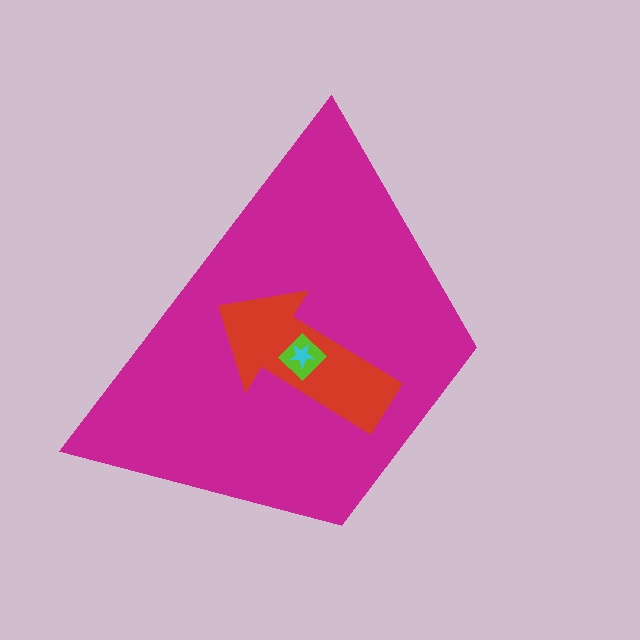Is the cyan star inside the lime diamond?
Yes.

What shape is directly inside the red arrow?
The lime diamond.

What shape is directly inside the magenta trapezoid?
The red arrow.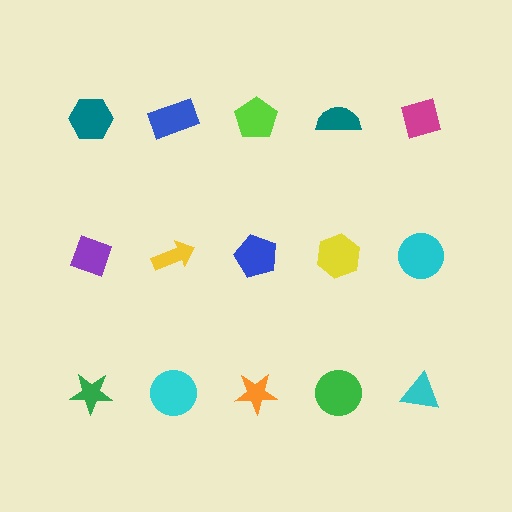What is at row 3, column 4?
A green circle.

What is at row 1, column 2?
A blue rectangle.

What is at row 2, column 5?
A cyan circle.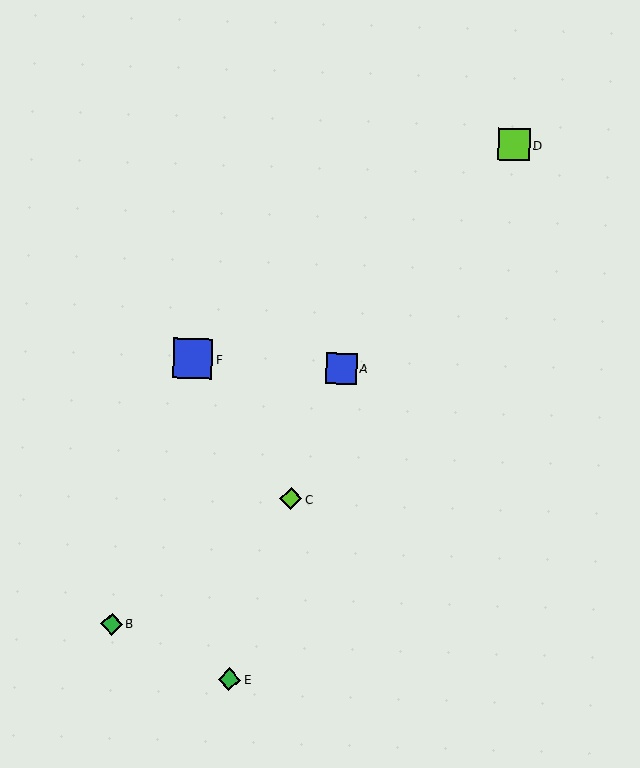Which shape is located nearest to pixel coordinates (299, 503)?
The lime diamond (labeled C) at (291, 499) is nearest to that location.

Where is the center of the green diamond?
The center of the green diamond is at (229, 679).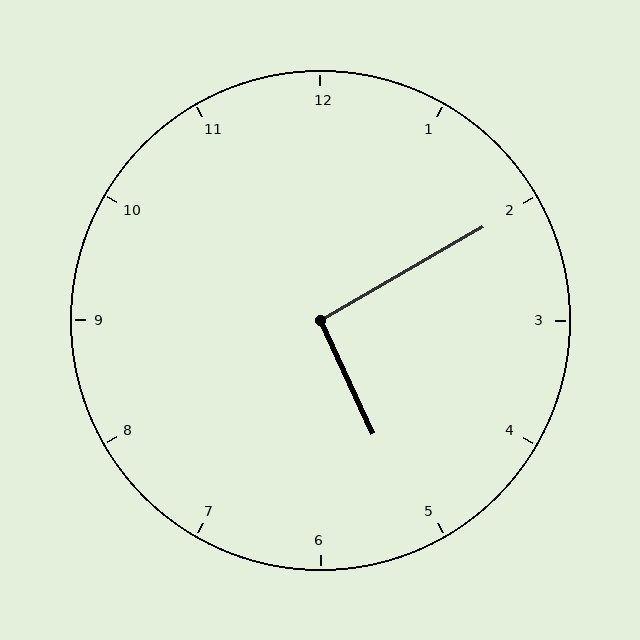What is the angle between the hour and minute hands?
Approximately 95 degrees.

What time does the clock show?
5:10.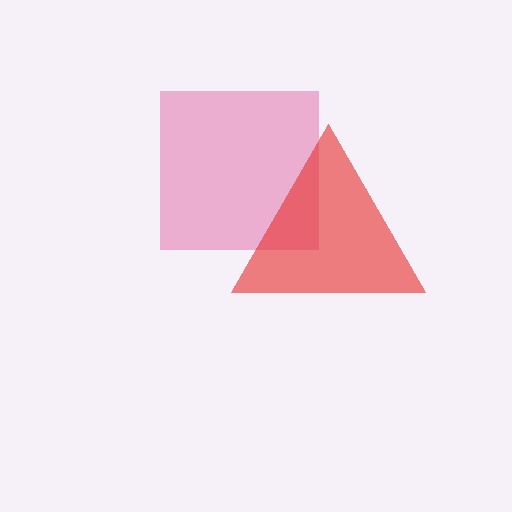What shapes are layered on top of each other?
The layered shapes are: a pink square, a red triangle.